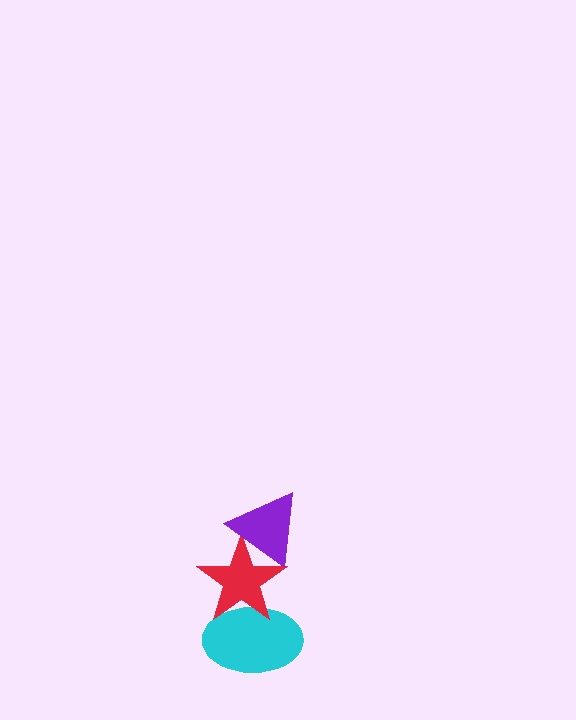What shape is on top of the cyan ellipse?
The red star is on top of the cyan ellipse.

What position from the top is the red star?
The red star is 2nd from the top.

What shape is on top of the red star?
The purple triangle is on top of the red star.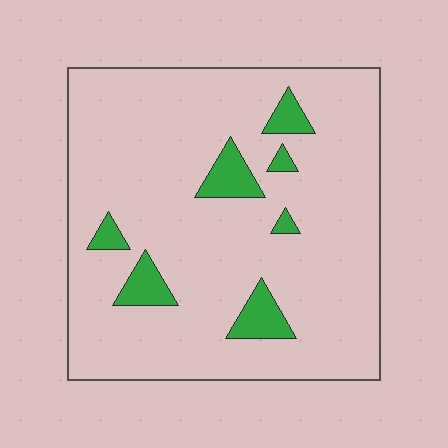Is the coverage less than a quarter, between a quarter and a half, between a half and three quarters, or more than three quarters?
Less than a quarter.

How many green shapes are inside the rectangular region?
7.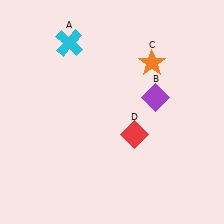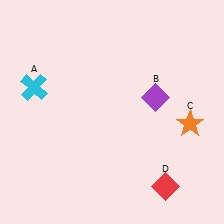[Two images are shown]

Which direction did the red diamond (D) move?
The red diamond (D) moved down.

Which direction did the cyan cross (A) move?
The cyan cross (A) moved down.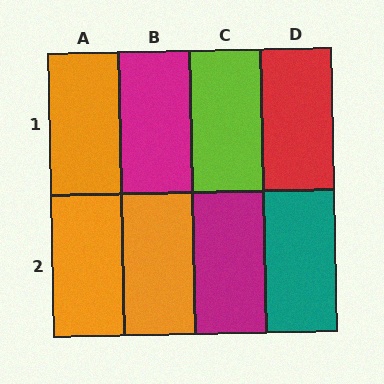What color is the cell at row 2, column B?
Orange.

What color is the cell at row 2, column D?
Teal.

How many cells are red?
1 cell is red.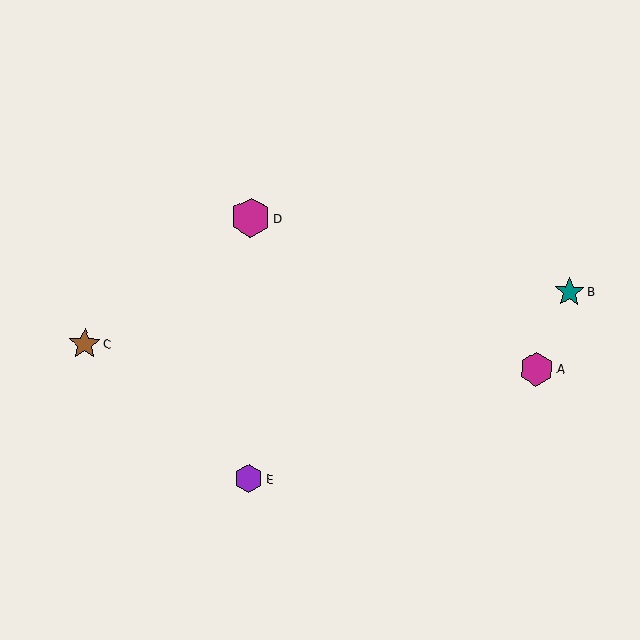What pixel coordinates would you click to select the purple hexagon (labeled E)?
Click at (249, 479) to select the purple hexagon E.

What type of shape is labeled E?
Shape E is a purple hexagon.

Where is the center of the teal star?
The center of the teal star is at (569, 292).